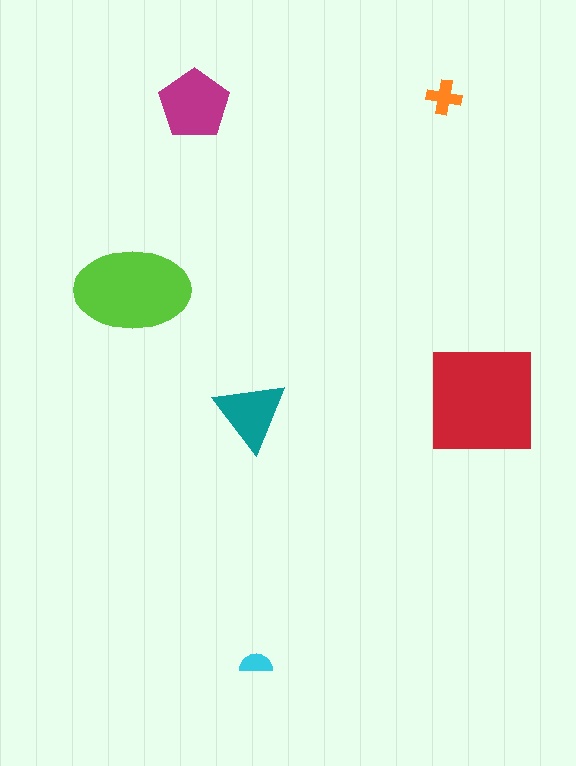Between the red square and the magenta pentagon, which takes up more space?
The red square.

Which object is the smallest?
The cyan semicircle.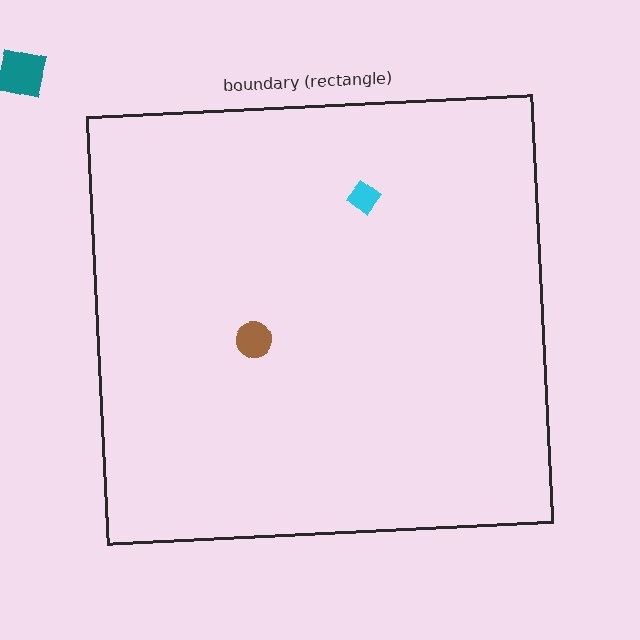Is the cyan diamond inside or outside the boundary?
Inside.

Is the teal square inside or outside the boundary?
Outside.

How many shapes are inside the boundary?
2 inside, 1 outside.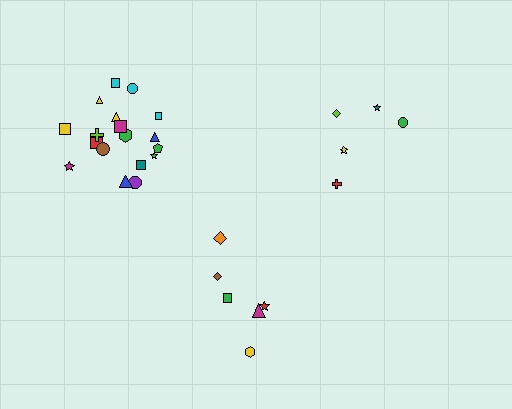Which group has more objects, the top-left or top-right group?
The top-left group.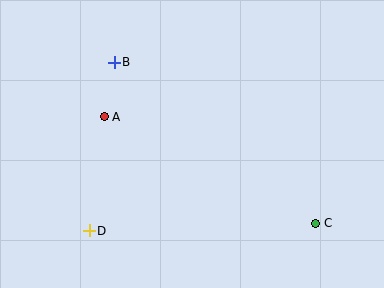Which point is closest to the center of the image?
Point A at (104, 117) is closest to the center.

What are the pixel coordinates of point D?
Point D is at (89, 231).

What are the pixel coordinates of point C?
Point C is at (316, 223).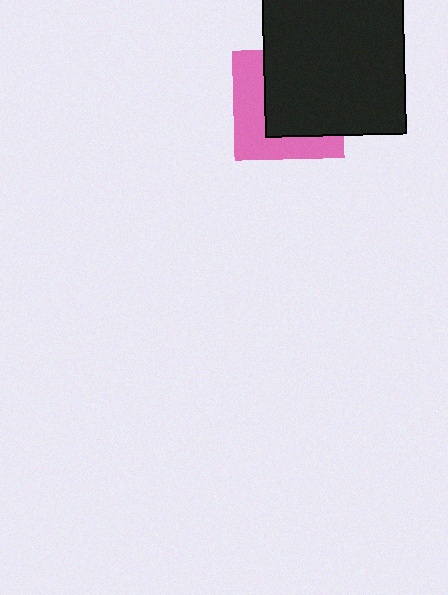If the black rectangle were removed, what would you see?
You would see the complete pink square.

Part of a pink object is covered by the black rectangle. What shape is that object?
It is a square.